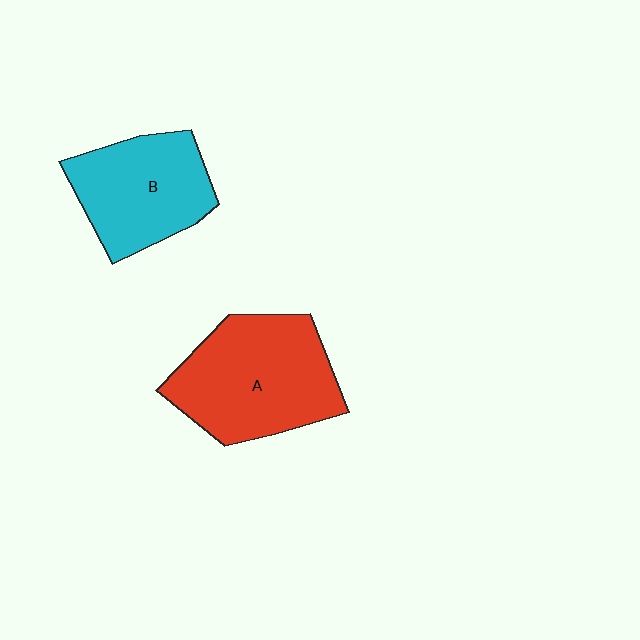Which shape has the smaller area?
Shape B (cyan).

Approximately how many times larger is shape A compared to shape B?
Approximately 1.3 times.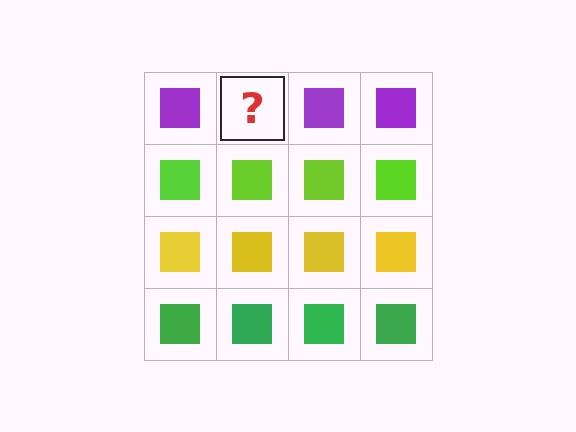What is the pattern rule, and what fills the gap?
The rule is that each row has a consistent color. The gap should be filled with a purple square.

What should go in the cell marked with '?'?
The missing cell should contain a purple square.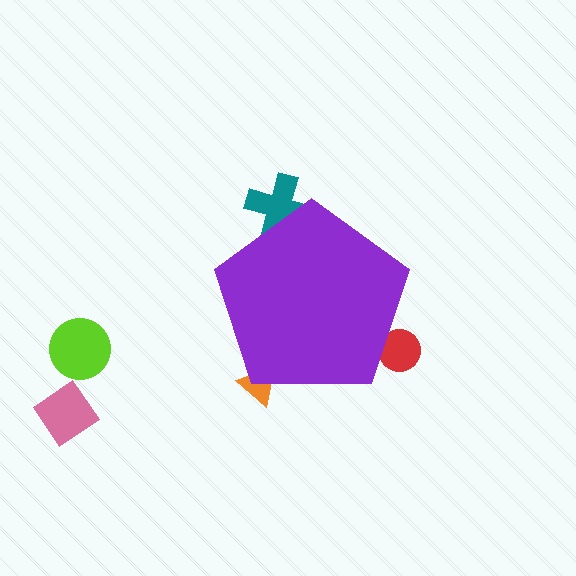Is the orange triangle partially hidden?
Yes, the orange triangle is partially hidden behind the purple pentagon.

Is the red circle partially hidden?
Yes, the red circle is partially hidden behind the purple pentagon.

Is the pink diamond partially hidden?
No, the pink diamond is fully visible.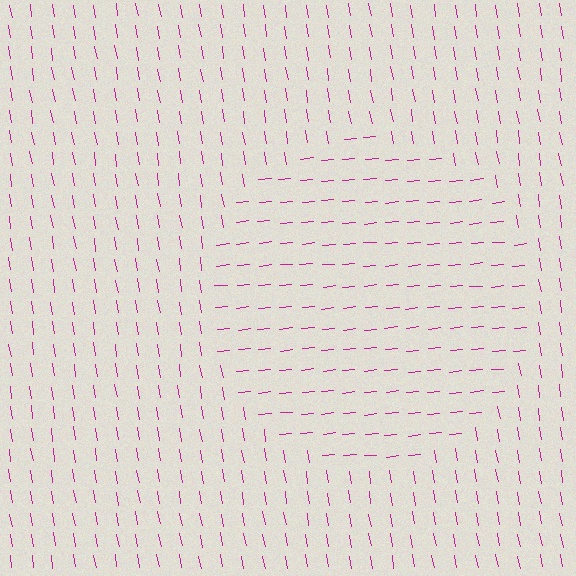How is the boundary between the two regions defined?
The boundary is defined purely by a change in line orientation (approximately 86 degrees difference). All lines are the same color and thickness.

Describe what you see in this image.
The image is filled with small magenta line segments. A circle region in the image has lines oriented differently from the surrounding lines, creating a visible texture boundary.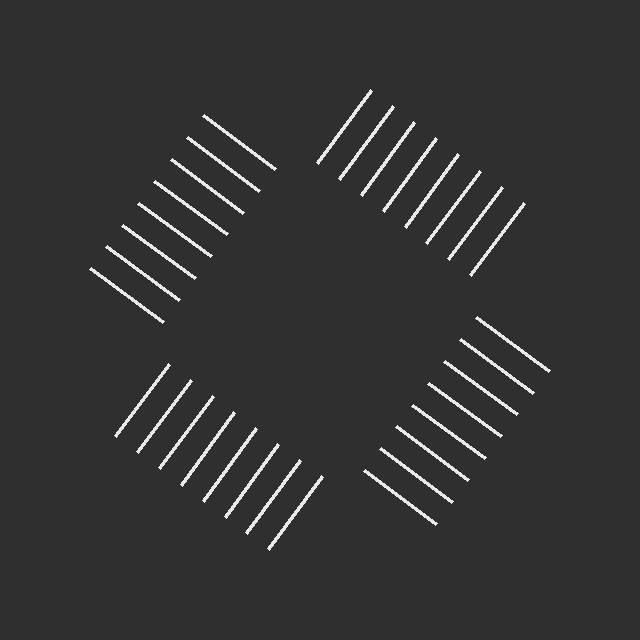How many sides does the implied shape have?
4 sides — the line-ends trace a square.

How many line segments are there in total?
32 — 8 along each of the 4 edges.